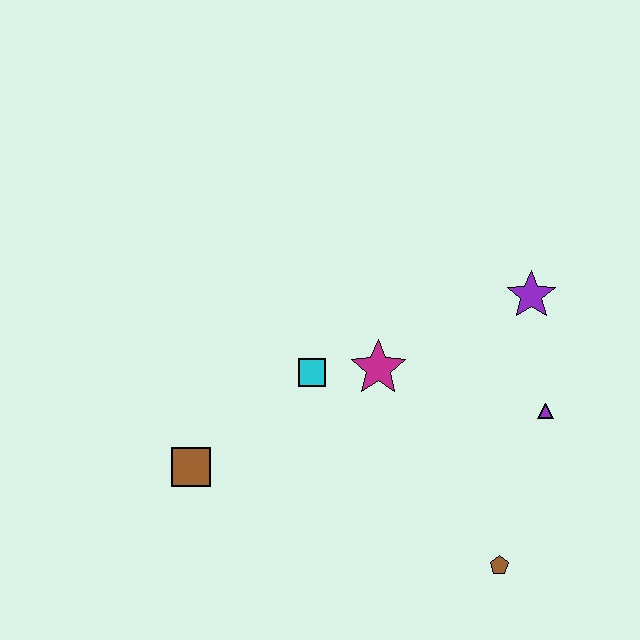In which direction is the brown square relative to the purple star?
The brown square is to the left of the purple star.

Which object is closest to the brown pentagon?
The purple triangle is closest to the brown pentagon.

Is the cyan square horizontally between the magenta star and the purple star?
No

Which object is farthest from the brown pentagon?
The brown square is farthest from the brown pentagon.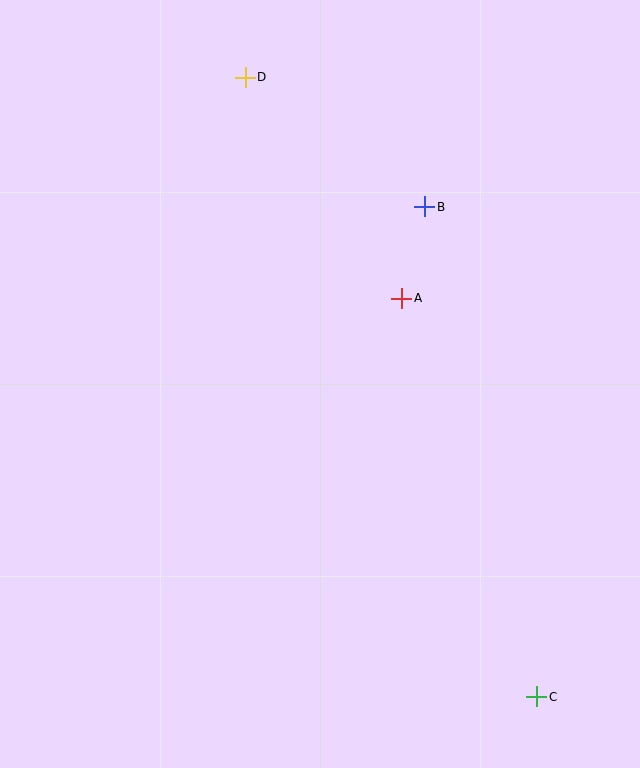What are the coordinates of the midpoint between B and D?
The midpoint between B and D is at (335, 142).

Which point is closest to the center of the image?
Point A at (402, 298) is closest to the center.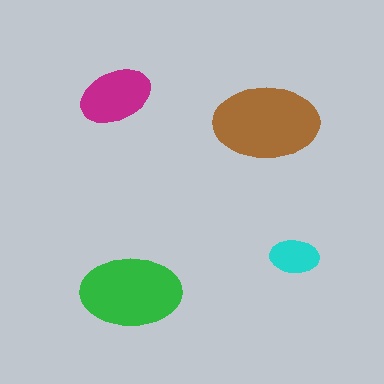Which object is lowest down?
The green ellipse is bottommost.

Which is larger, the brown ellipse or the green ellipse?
The brown one.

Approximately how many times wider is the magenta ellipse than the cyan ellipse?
About 1.5 times wider.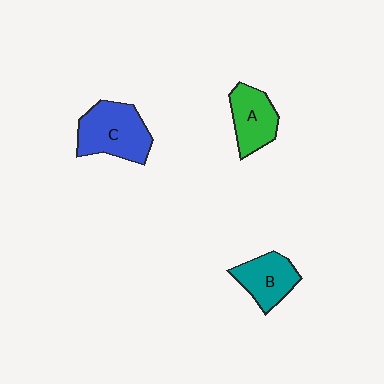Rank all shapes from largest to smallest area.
From largest to smallest: C (blue), A (green), B (teal).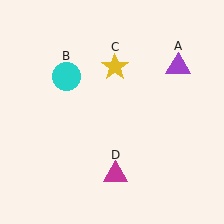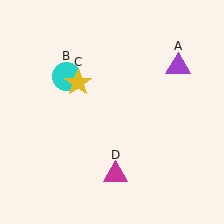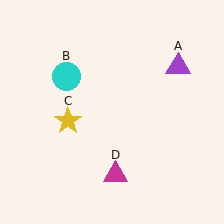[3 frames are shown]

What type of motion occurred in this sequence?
The yellow star (object C) rotated counterclockwise around the center of the scene.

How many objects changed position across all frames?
1 object changed position: yellow star (object C).